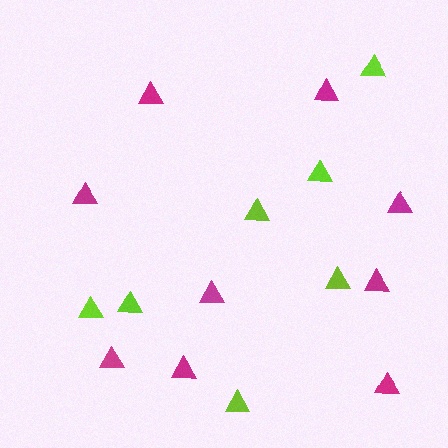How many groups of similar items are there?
There are 2 groups: one group of magenta triangles (9) and one group of lime triangles (7).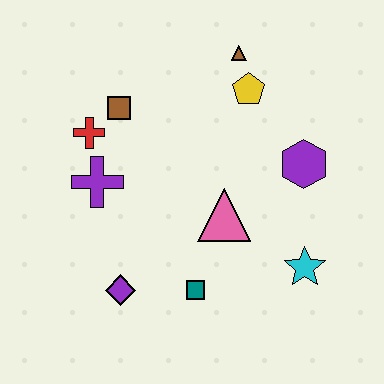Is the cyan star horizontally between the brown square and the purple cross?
No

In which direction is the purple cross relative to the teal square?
The purple cross is above the teal square.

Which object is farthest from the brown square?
The cyan star is farthest from the brown square.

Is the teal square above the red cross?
No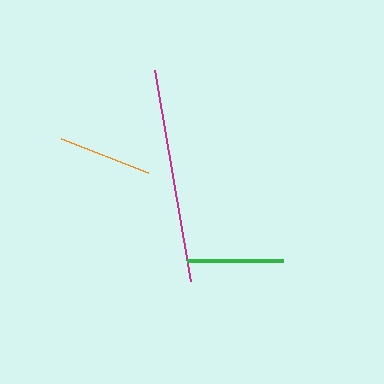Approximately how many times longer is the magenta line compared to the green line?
The magenta line is approximately 2.2 times the length of the green line.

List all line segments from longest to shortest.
From longest to shortest: magenta, green, orange.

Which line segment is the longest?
The magenta line is the longest at approximately 214 pixels.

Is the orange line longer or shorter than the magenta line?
The magenta line is longer than the orange line.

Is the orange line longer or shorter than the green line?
The green line is longer than the orange line.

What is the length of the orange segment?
The orange segment is approximately 94 pixels long.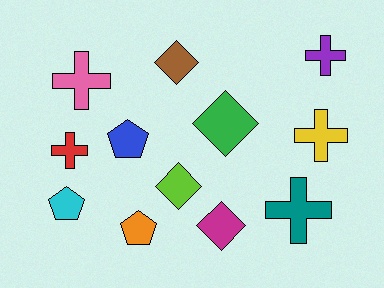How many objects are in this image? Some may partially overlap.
There are 12 objects.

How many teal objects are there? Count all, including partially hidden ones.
There is 1 teal object.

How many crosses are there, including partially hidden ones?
There are 5 crosses.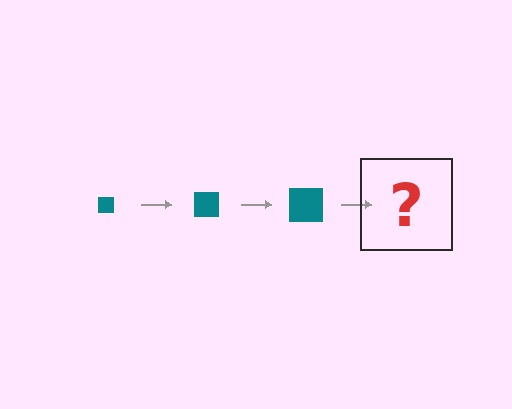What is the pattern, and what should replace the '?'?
The pattern is that the square gets progressively larger each step. The '?' should be a teal square, larger than the previous one.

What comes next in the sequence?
The next element should be a teal square, larger than the previous one.